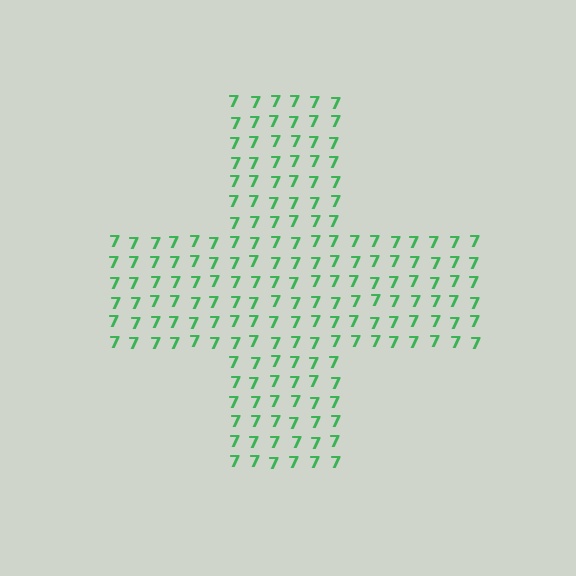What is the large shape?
The large shape is a cross.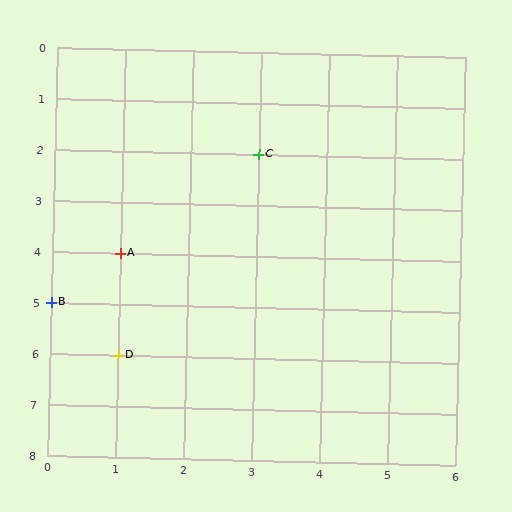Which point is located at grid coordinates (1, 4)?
Point A is at (1, 4).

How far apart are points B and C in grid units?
Points B and C are 3 columns and 3 rows apart (about 4.2 grid units diagonally).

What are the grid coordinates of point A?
Point A is at grid coordinates (1, 4).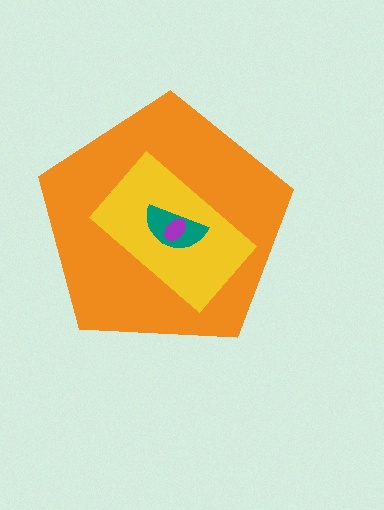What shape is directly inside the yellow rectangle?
The teal semicircle.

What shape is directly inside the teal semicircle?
The purple ellipse.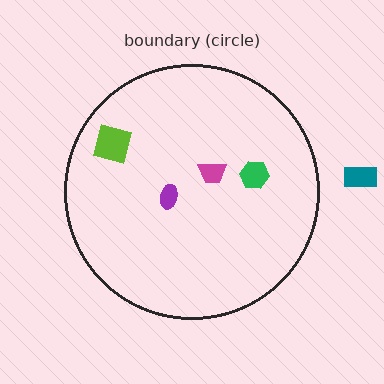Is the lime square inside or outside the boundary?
Inside.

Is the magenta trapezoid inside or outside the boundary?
Inside.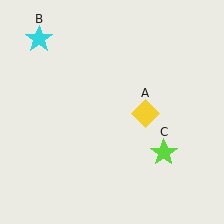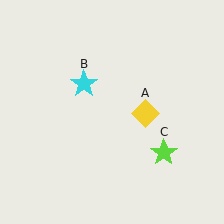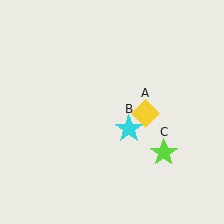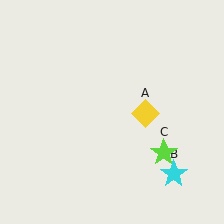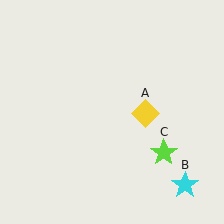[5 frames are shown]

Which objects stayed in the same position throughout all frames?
Yellow diamond (object A) and lime star (object C) remained stationary.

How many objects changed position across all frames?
1 object changed position: cyan star (object B).